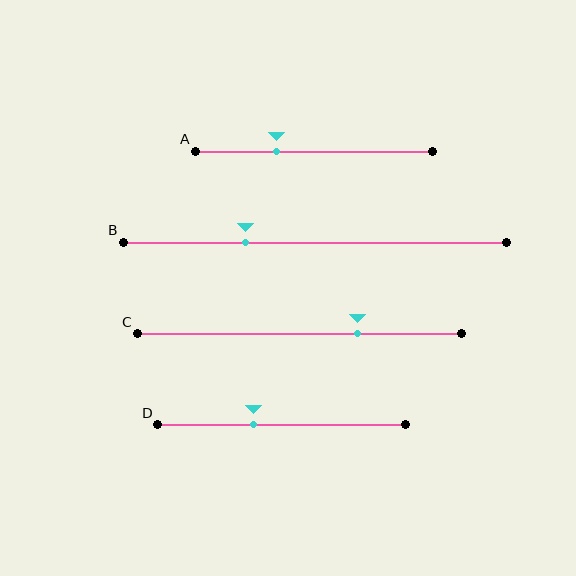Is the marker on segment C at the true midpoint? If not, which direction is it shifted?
No, the marker on segment C is shifted to the right by about 18% of the segment length.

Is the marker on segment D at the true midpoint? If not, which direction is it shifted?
No, the marker on segment D is shifted to the left by about 11% of the segment length.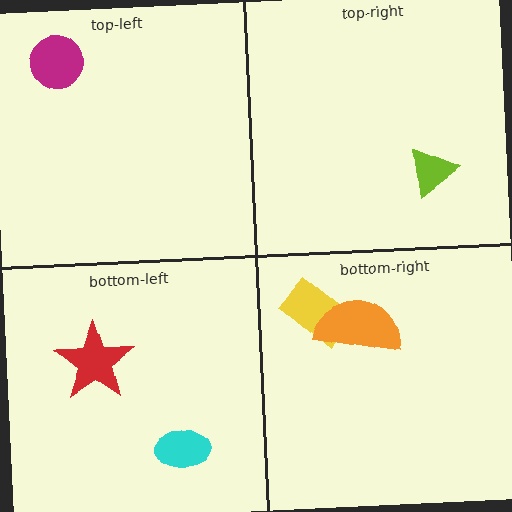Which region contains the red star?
The bottom-left region.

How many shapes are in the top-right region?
1.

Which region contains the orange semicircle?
The bottom-right region.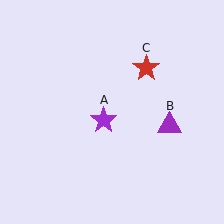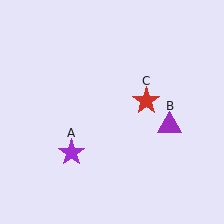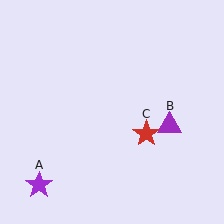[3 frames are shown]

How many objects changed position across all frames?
2 objects changed position: purple star (object A), red star (object C).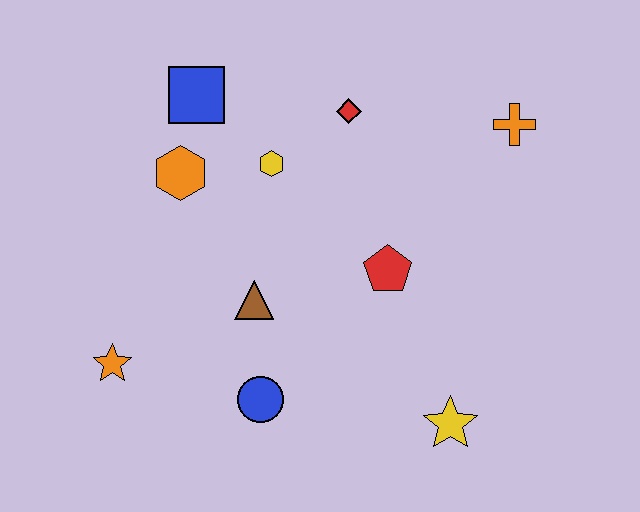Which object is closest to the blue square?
The orange hexagon is closest to the blue square.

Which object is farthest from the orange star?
The orange cross is farthest from the orange star.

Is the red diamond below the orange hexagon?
No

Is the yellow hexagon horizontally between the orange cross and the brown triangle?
Yes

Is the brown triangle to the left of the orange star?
No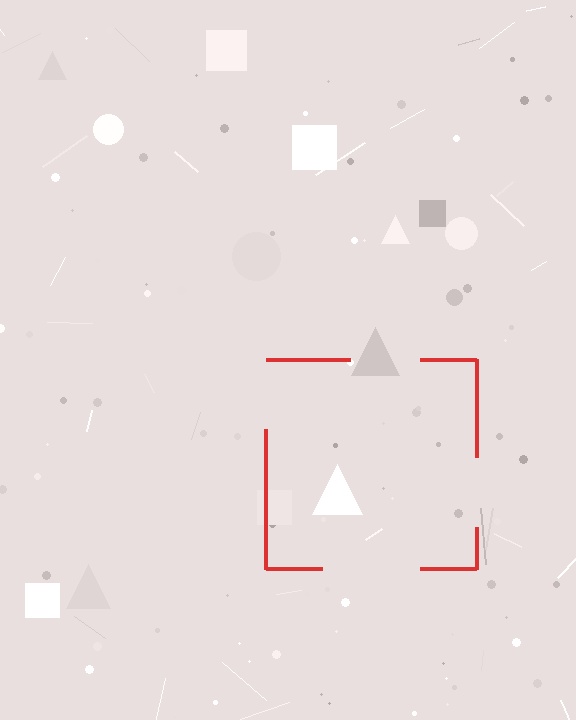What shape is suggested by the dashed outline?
The dashed outline suggests a square.